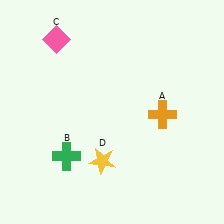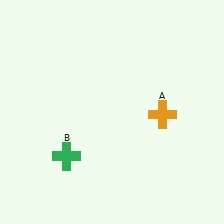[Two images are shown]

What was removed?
The yellow star (D), the pink diamond (C) were removed in Image 2.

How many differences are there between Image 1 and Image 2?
There are 2 differences between the two images.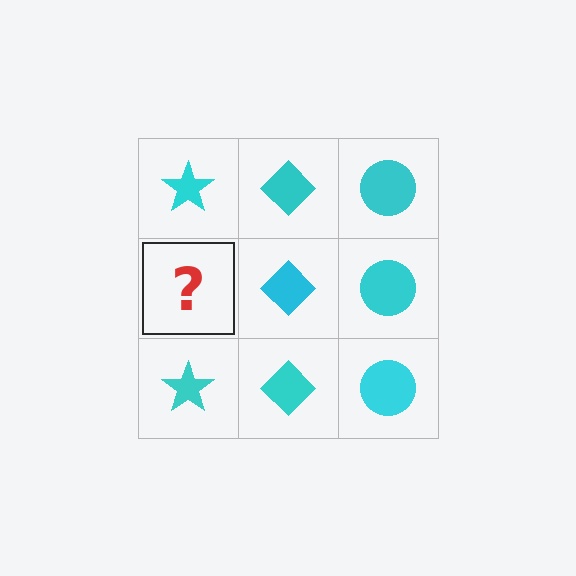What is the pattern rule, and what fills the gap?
The rule is that each column has a consistent shape. The gap should be filled with a cyan star.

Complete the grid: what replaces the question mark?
The question mark should be replaced with a cyan star.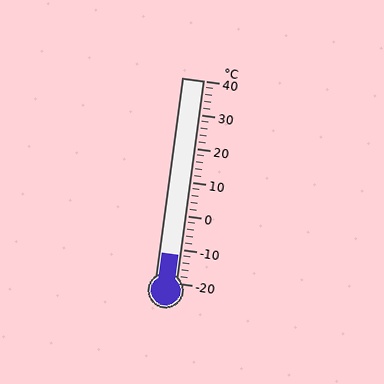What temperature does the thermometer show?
The thermometer shows approximately -12°C.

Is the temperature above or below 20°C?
The temperature is below 20°C.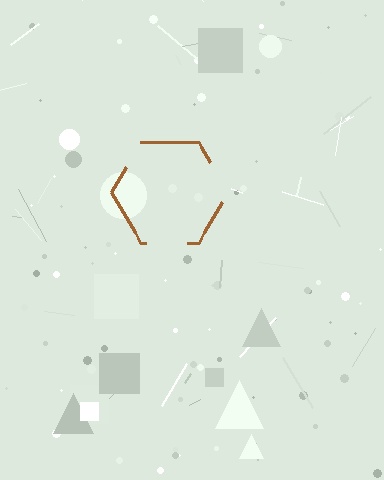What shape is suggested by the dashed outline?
The dashed outline suggests a hexagon.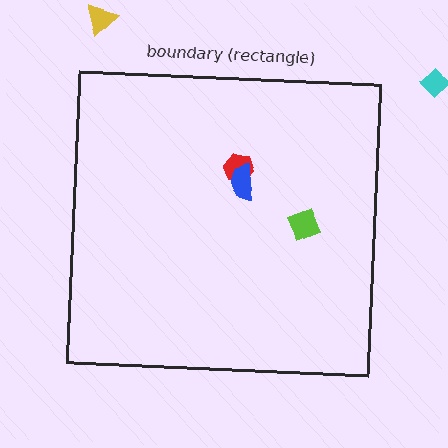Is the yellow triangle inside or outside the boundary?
Outside.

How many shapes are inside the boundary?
3 inside, 2 outside.